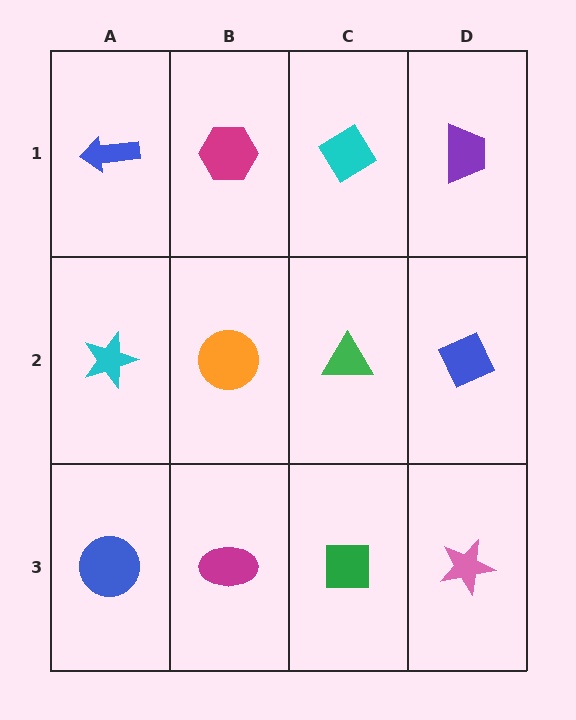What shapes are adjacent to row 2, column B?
A magenta hexagon (row 1, column B), a magenta ellipse (row 3, column B), a cyan star (row 2, column A), a green triangle (row 2, column C).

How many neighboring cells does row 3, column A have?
2.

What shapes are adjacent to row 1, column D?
A blue diamond (row 2, column D), a cyan diamond (row 1, column C).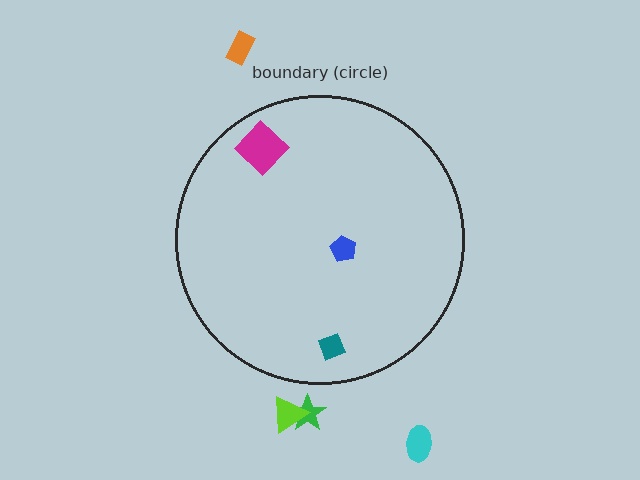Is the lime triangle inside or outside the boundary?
Outside.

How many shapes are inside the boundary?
3 inside, 4 outside.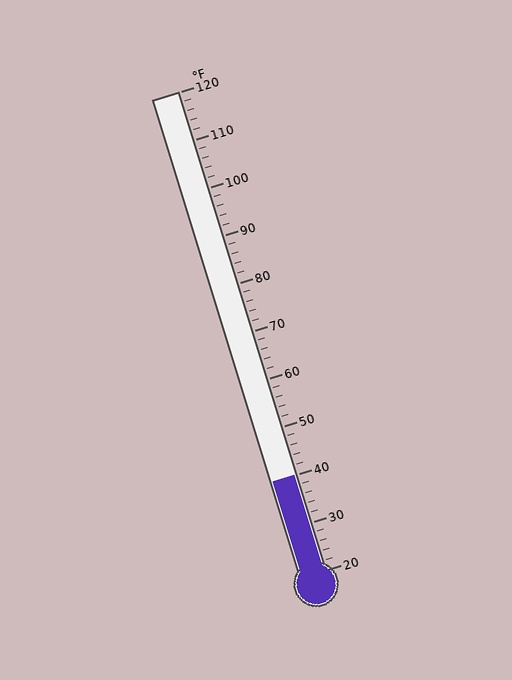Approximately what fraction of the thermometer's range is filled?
The thermometer is filled to approximately 20% of its range.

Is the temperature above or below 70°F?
The temperature is below 70°F.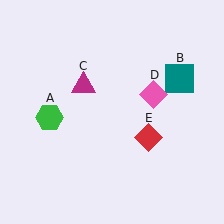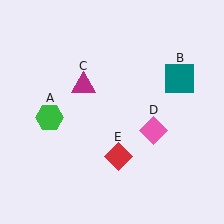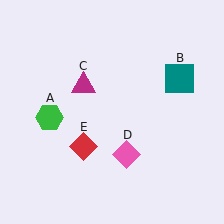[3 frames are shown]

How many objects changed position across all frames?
2 objects changed position: pink diamond (object D), red diamond (object E).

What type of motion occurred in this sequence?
The pink diamond (object D), red diamond (object E) rotated clockwise around the center of the scene.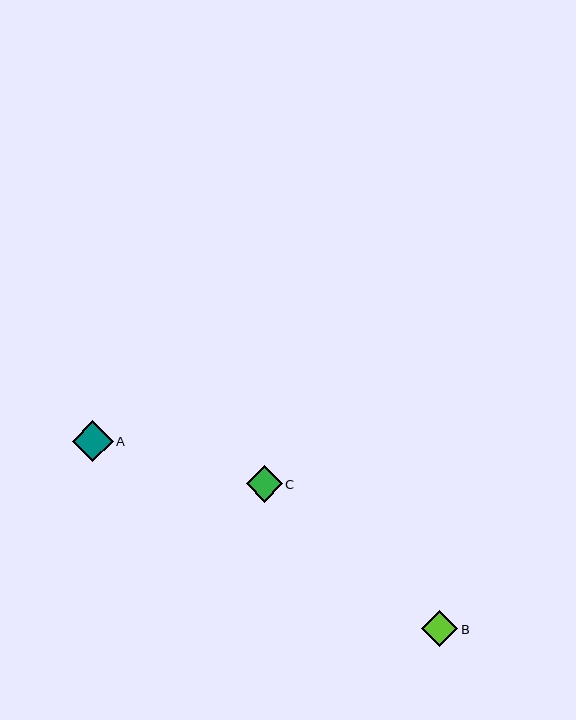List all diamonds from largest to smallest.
From largest to smallest: A, C, B.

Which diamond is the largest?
Diamond A is the largest with a size of approximately 41 pixels.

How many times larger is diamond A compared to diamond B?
Diamond A is approximately 1.2 times the size of diamond B.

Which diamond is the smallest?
Diamond B is the smallest with a size of approximately 36 pixels.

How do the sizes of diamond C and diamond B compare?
Diamond C and diamond B are approximately the same size.